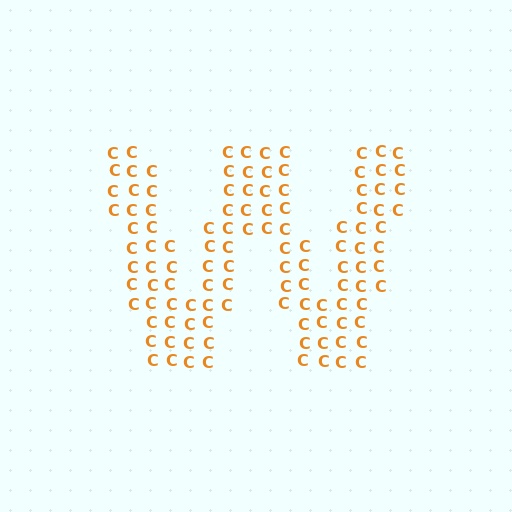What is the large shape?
The large shape is the letter W.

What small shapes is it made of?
It is made of small letter C's.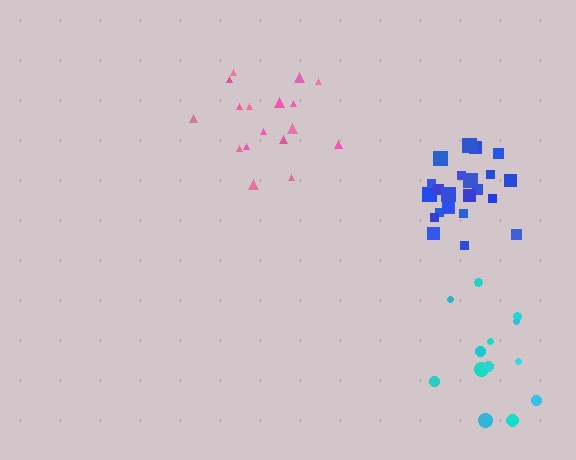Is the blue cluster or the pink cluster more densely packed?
Blue.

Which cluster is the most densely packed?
Blue.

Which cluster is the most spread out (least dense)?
Pink.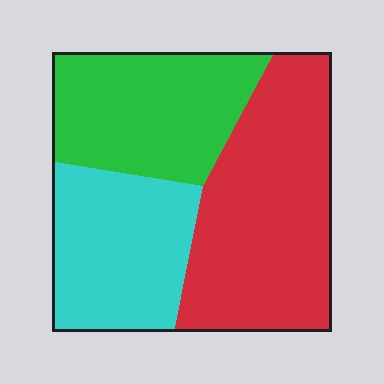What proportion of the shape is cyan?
Cyan covers around 30% of the shape.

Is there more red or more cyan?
Red.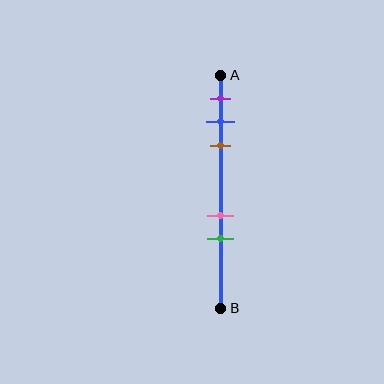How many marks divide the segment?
There are 5 marks dividing the segment.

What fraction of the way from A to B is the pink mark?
The pink mark is approximately 60% (0.6) of the way from A to B.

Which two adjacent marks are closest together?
The blue and brown marks are the closest adjacent pair.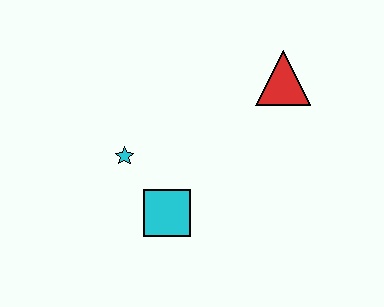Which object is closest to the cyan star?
The cyan square is closest to the cyan star.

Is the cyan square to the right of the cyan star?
Yes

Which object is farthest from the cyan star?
The red triangle is farthest from the cyan star.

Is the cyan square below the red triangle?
Yes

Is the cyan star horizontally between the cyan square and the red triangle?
No